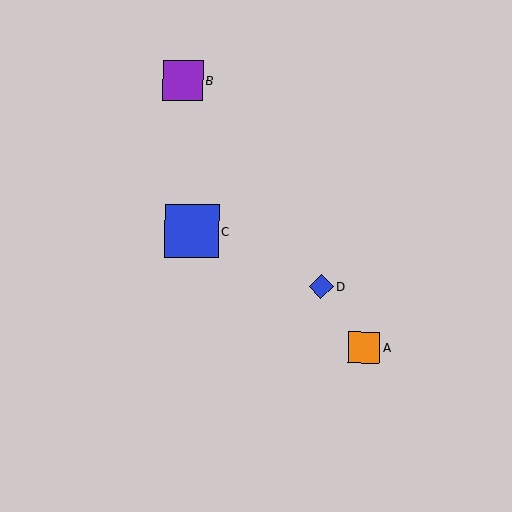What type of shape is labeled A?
Shape A is an orange square.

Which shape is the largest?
The blue square (labeled C) is the largest.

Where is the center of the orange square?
The center of the orange square is at (364, 347).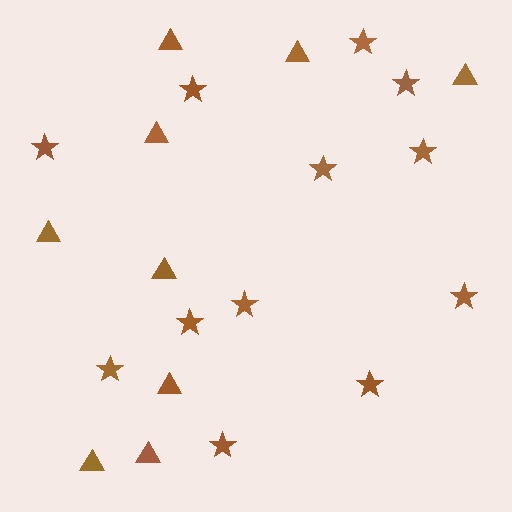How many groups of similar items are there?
There are 2 groups: one group of stars (12) and one group of triangles (9).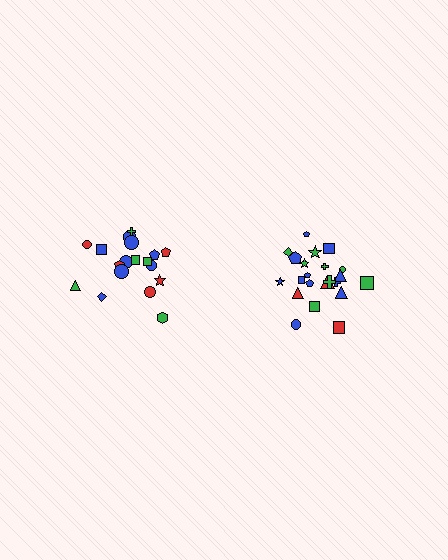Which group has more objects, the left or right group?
The right group.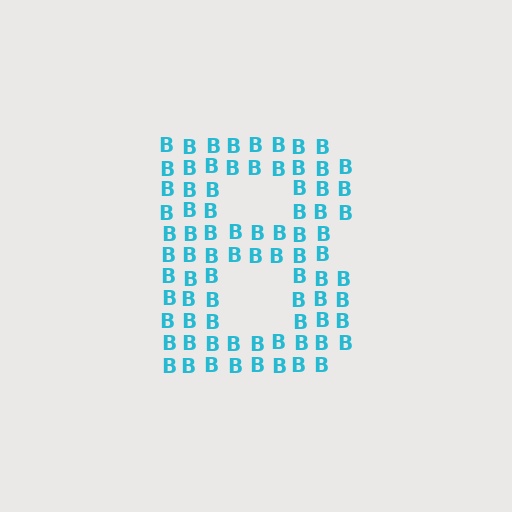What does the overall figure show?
The overall figure shows the letter B.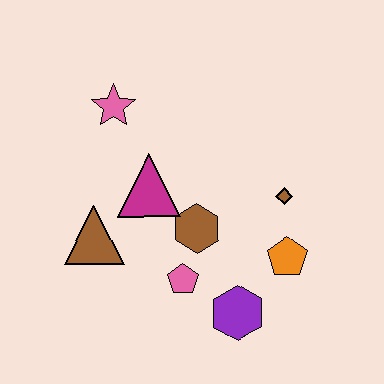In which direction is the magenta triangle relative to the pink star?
The magenta triangle is below the pink star.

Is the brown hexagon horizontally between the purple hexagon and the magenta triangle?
Yes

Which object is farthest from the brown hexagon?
The pink star is farthest from the brown hexagon.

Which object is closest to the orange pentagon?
The brown diamond is closest to the orange pentagon.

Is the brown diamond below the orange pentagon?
No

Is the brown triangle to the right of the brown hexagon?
No